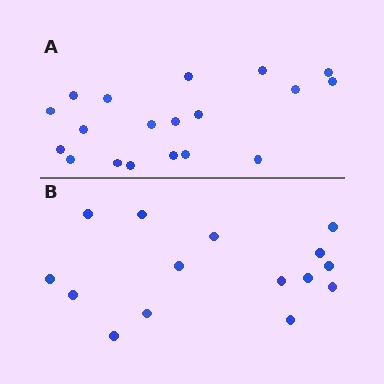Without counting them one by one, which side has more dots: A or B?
Region A (the top region) has more dots.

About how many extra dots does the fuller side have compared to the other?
Region A has about 4 more dots than region B.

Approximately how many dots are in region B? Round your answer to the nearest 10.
About 20 dots. (The exact count is 15, which rounds to 20.)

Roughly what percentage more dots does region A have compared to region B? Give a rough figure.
About 25% more.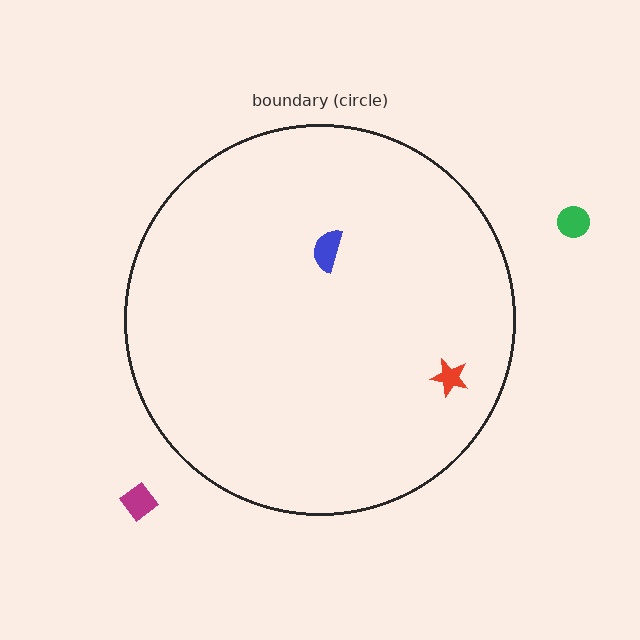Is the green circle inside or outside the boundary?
Outside.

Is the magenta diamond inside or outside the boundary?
Outside.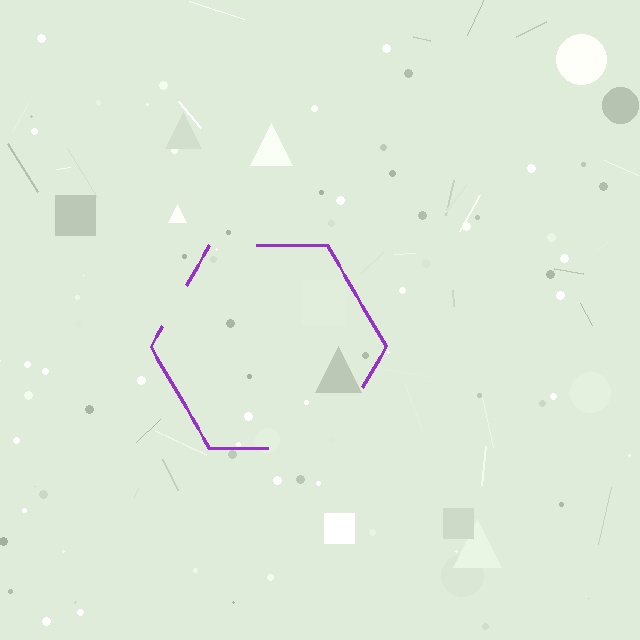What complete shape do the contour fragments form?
The contour fragments form a hexagon.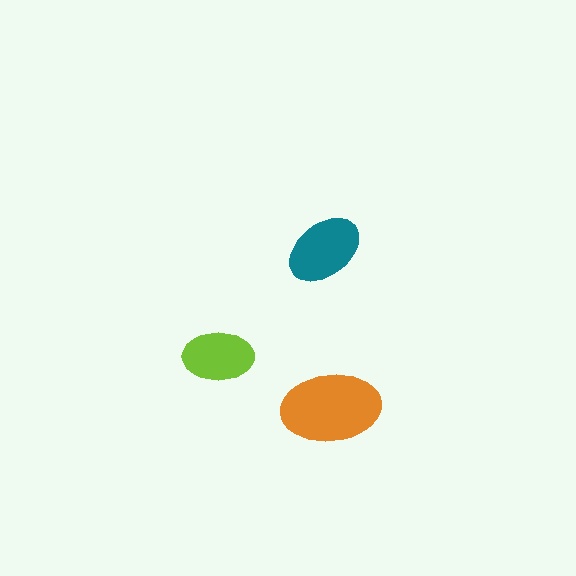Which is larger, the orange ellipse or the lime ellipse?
The orange one.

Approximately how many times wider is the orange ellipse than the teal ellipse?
About 1.5 times wider.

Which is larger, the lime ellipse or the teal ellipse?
The teal one.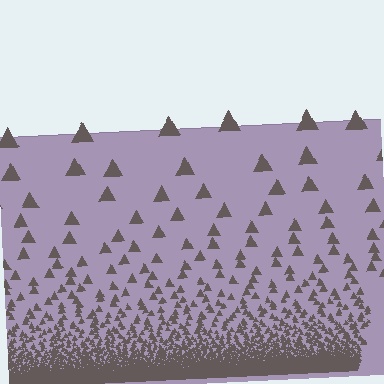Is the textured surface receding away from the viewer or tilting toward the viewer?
The surface appears to tilt toward the viewer. Texture elements get larger and sparser toward the top.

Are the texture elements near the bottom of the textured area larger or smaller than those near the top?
Smaller. The gradient is inverted — elements near the bottom are smaller and denser.